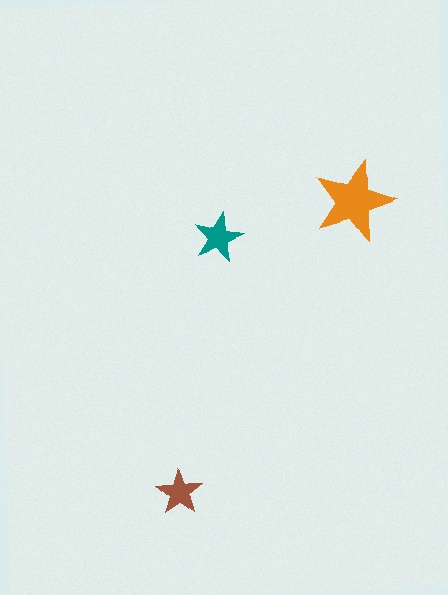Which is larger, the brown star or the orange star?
The orange one.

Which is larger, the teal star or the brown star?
The teal one.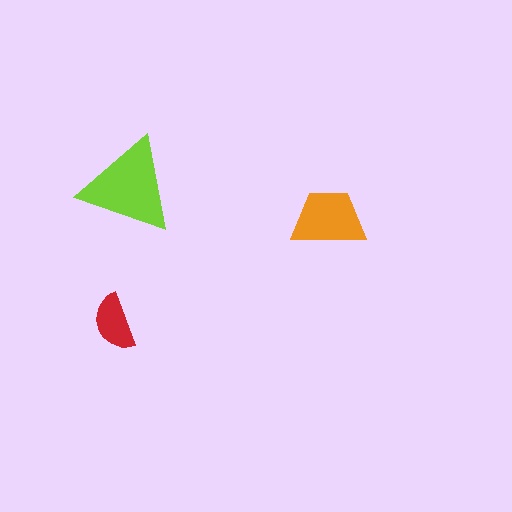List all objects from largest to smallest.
The lime triangle, the orange trapezoid, the red semicircle.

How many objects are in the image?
There are 3 objects in the image.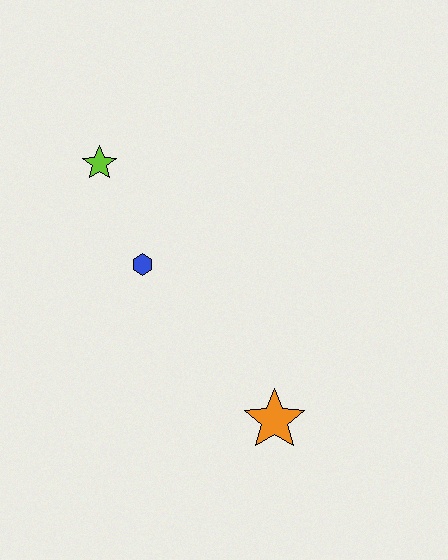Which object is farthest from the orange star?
The lime star is farthest from the orange star.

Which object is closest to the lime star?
The blue hexagon is closest to the lime star.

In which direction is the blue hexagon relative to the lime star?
The blue hexagon is below the lime star.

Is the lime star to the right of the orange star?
No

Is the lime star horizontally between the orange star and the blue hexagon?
No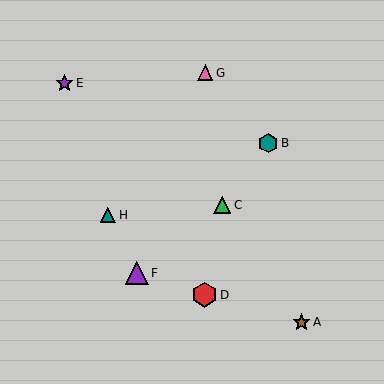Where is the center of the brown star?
The center of the brown star is at (302, 322).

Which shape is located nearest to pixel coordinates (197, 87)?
The pink triangle (labeled G) at (205, 73) is nearest to that location.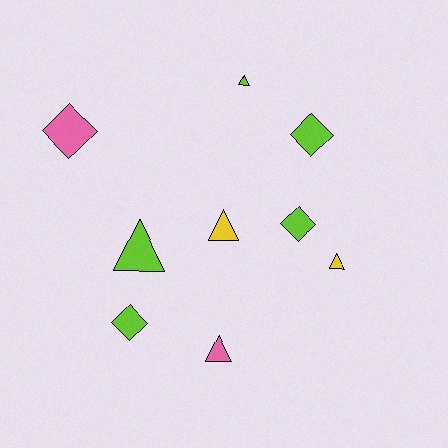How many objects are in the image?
There are 9 objects.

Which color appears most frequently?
Lime, with 5 objects.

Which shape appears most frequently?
Triangle, with 5 objects.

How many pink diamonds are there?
There is 1 pink diamond.